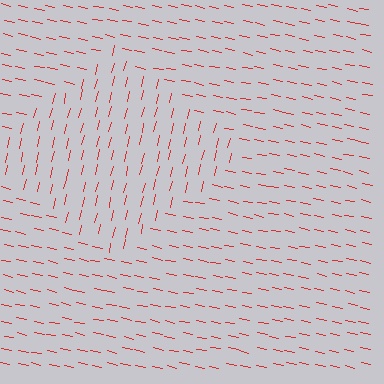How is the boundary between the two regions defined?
The boundary is defined purely by a change in line orientation (approximately 89 degrees difference). All lines are the same color and thickness.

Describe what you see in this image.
The image is filled with small red line segments. A diamond region in the image has lines oriented differently from the surrounding lines, creating a visible texture boundary.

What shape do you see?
I see a diamond.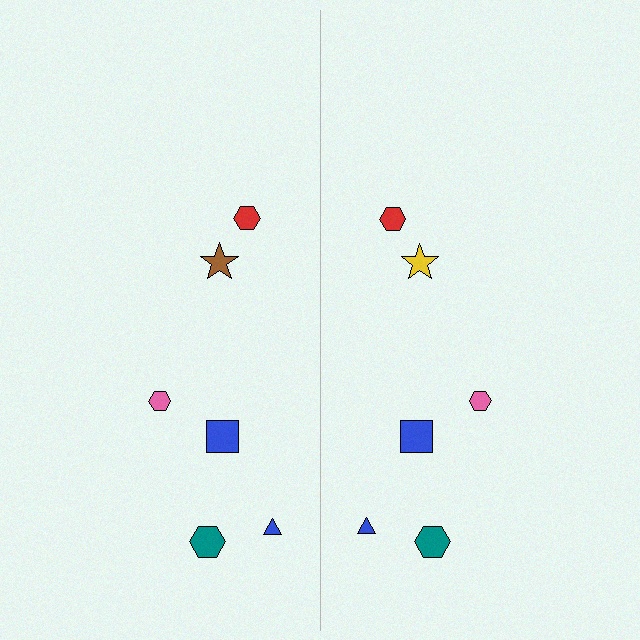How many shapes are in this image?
There are 12 shapes in this image.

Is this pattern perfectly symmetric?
No, the pattern is not perfectly symmetric. The yellow star on the right side breaks the symmetry — its mirror counterpart is brown.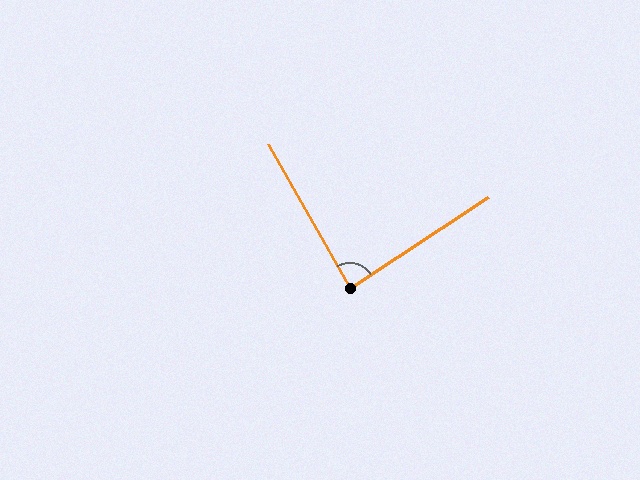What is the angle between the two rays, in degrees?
Approximately 86 degrees.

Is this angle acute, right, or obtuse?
It is approximately a right angle.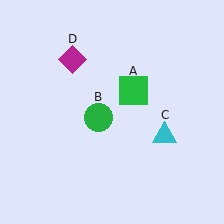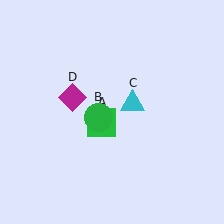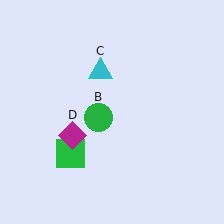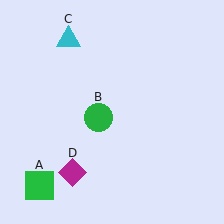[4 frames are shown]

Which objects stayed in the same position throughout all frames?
Green circle (object B) remained stationary.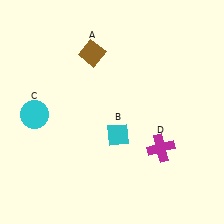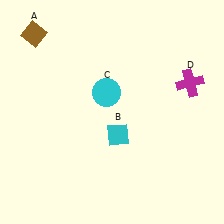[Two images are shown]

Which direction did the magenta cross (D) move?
The magenta cross (D) moved up.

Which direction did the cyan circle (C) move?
The cyan circle (C) moved right.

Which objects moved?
The objects that moved are: the brown diamond (A), the cyan circle (C), the magenta cross (D).